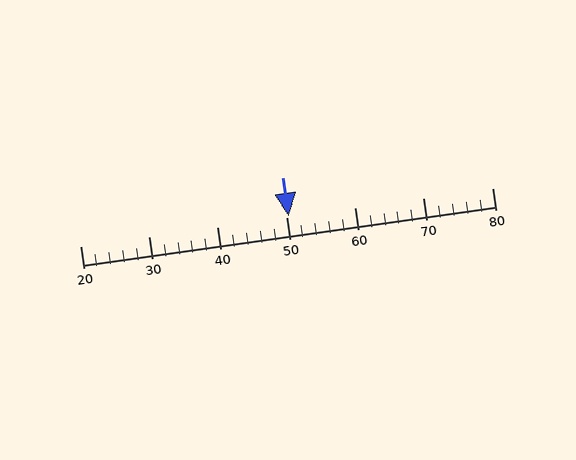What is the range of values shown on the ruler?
The ruler shows values from 20 to 80.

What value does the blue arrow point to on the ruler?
The blue arrow points to approximately 50.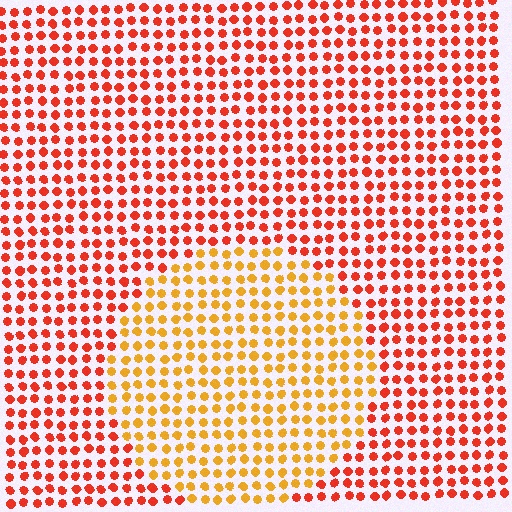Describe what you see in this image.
The image is filled with small red elements in a uniform arrangement. A circle-shaped region is visible where the elements are tinted to a slightly different hue, forming a subtle color boundary.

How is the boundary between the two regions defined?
The boundary is defined purely by a slight shift in hue (about 36 degrees). Spacing, size, and orientation are identical on both sides.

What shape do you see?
I see a circle.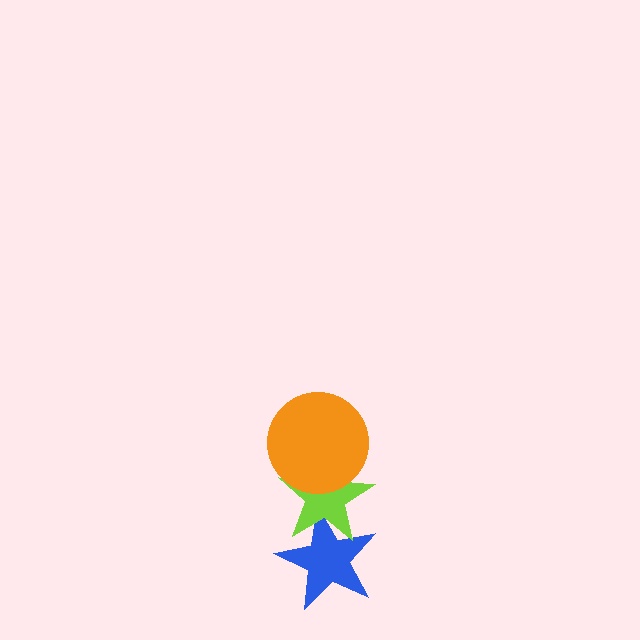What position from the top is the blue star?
The blue star is 3rd from the top.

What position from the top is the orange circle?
The orange circle is 1st from the top.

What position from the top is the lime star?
The lime star is 2nd from the top.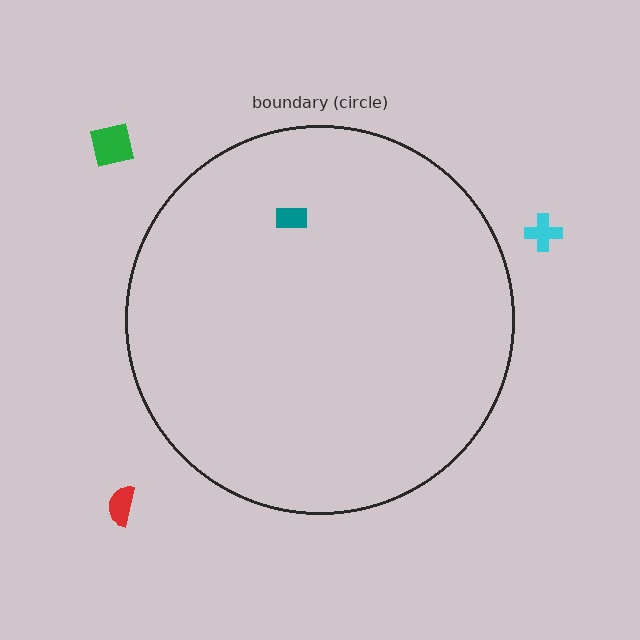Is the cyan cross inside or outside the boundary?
Outside.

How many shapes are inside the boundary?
1 inside, 3 outside.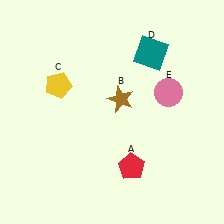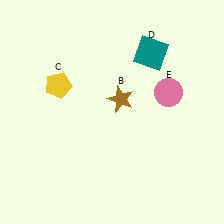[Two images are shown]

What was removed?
The red pentagon (A) was removed in Image 2.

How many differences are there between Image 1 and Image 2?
There is 1 difference between the two images.